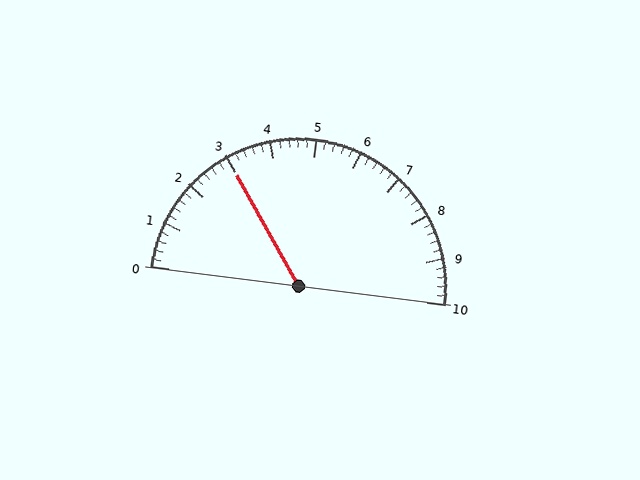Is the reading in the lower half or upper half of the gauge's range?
The reading is in the lower half of the range (0 to 10).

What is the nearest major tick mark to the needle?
The nearest major tick mark is 3.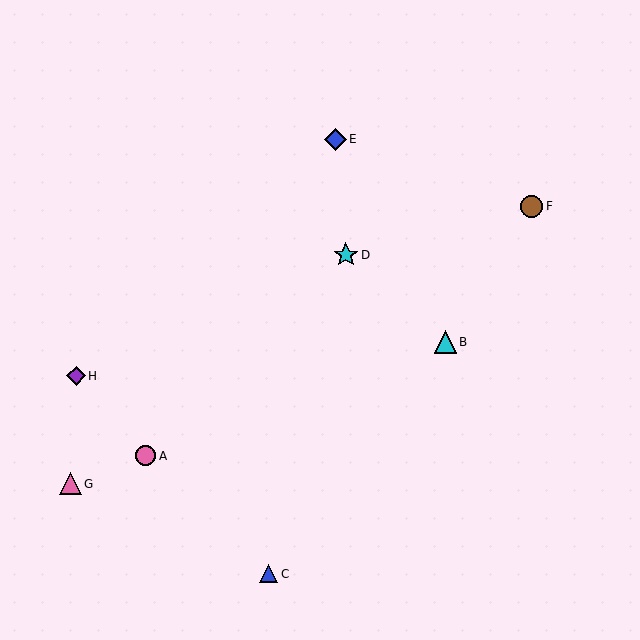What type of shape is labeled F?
Shape F is a brown circle.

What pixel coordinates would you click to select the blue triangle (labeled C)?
Click at (269, 574) to select the blue triangle C.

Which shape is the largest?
The cyan star (labeled D) is the largest.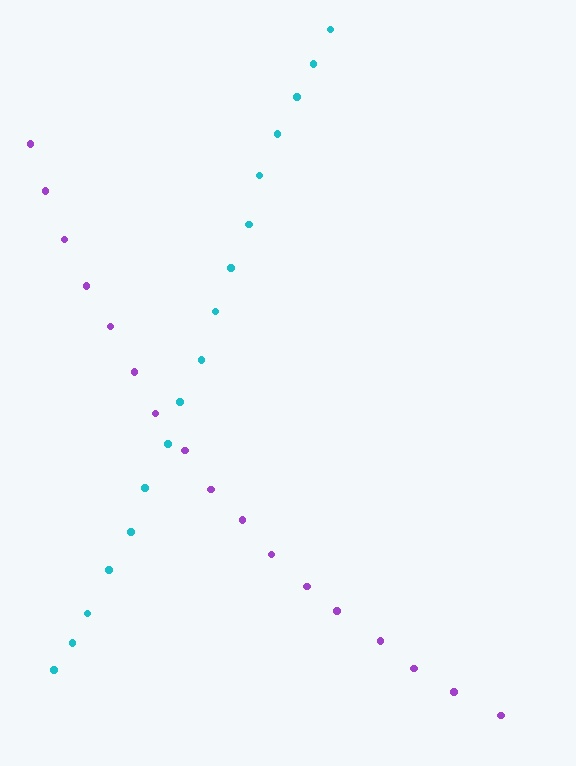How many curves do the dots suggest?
There are 2 distinct paths.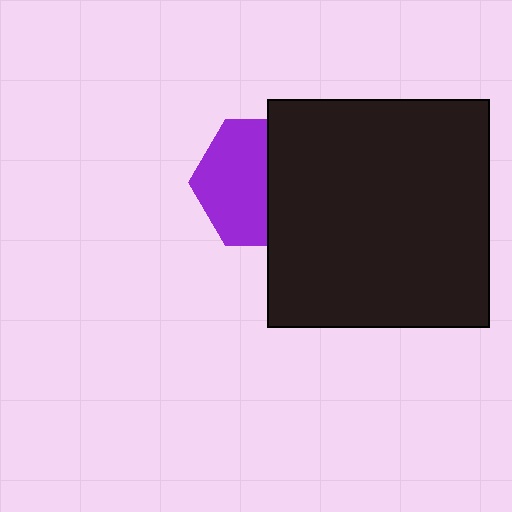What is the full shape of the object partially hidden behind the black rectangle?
The partially hidden object is a purple hexagon.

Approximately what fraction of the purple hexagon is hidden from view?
Roughly 45% of the purple hexagon is hidden behind the black rectangle.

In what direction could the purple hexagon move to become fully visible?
The purple hexagon could move left. That would shift it out from behind the black rectangle entirely.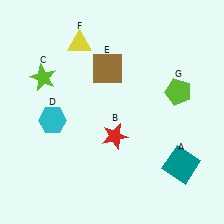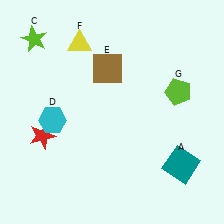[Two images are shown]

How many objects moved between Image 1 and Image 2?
2 objects moved between the two images.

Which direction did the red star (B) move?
The red star (B) moved left.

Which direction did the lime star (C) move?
The lime star (C) moved up.